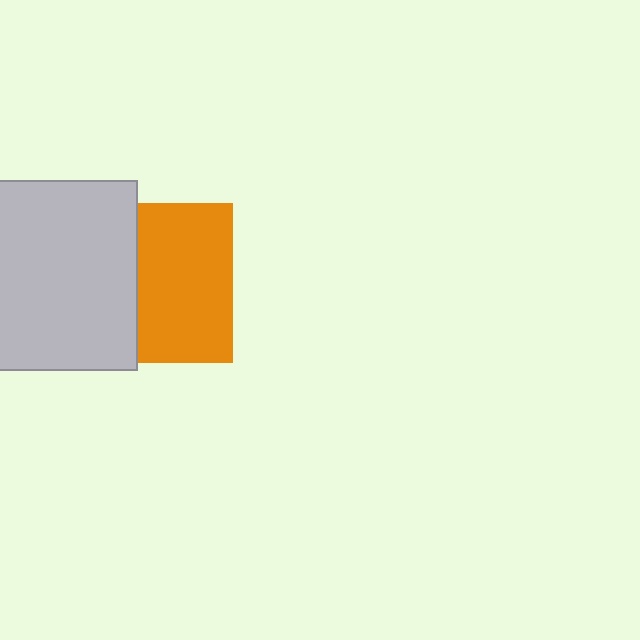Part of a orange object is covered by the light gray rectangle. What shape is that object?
It is a square.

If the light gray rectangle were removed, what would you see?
You would see the complete orange square.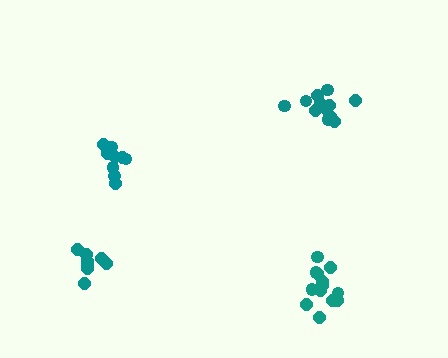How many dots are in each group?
Group 1: 13 dots, Group 2: 13 dots, Group 3: 9 dots, Group 4: 9 dots (44 total).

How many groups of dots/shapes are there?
There are 4 groups.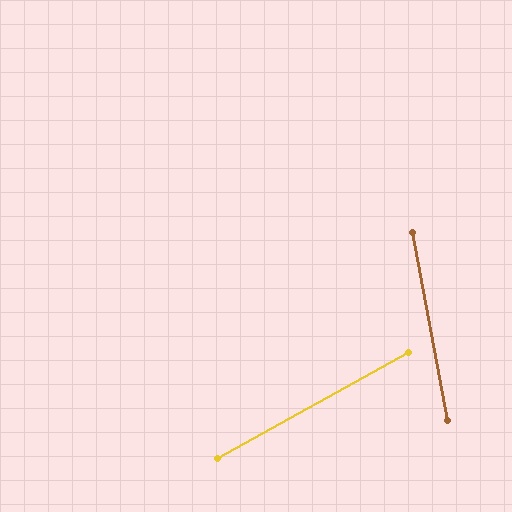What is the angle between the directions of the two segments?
Approximately 72 degrees.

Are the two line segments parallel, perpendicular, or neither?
Neither parallel nor perpendicular — they differ by about 72°.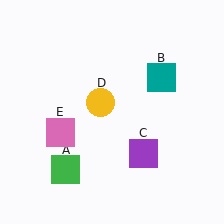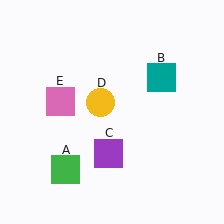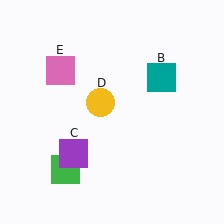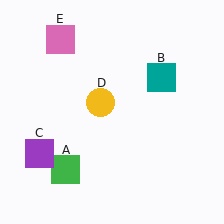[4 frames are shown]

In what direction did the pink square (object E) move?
The pink square (object E) moved up.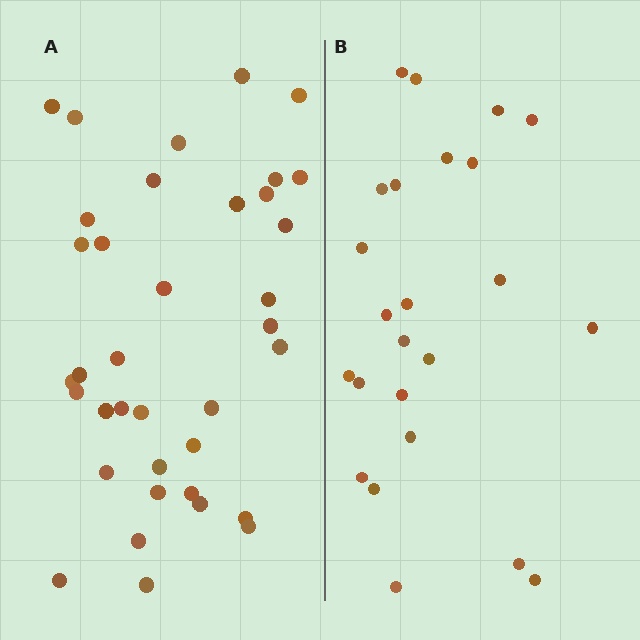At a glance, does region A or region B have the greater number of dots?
Region A (the left region) has more dots.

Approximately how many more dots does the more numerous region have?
Region A has approximately 15 more dots than region B.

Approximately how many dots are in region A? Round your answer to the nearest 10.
About 40 dots. (The exact count is 37, which rounds to 40.)